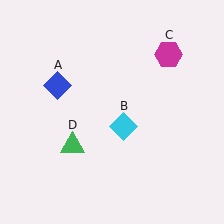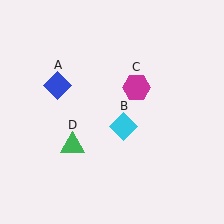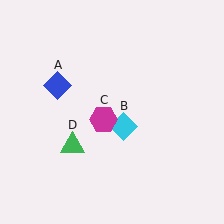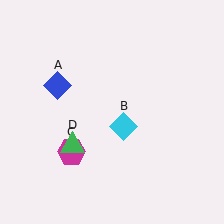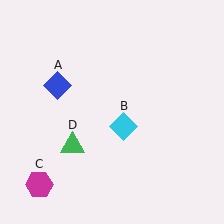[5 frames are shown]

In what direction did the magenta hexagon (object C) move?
The magenta hexagon (object C) moved down and to the left.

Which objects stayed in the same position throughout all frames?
Blue diamond (object A) and cyan diamond (object B) and green triangle (object D) remained stationary.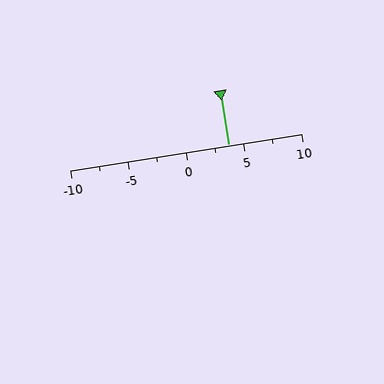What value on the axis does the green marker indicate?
The marker indicates approximately 3.8.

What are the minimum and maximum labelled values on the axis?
The axis runs from -10 to 10.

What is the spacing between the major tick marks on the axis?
The major ticks are spaced 5 apart.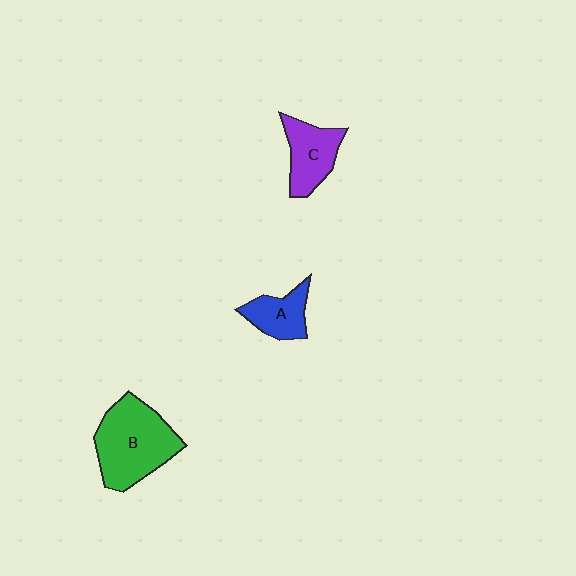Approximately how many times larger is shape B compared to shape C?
Approximately 1.7 times.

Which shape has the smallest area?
Shape A (blue).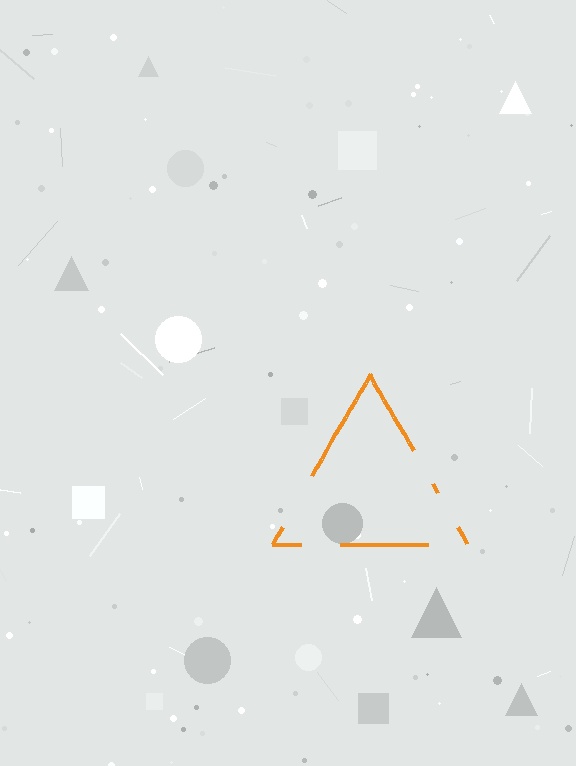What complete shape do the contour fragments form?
The contour fragments form a triangle.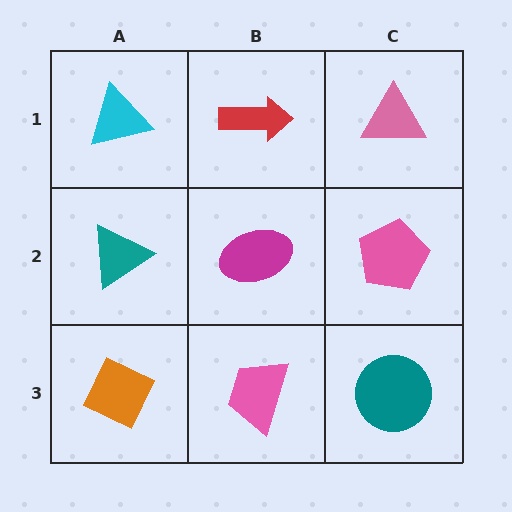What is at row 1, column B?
A red arrow.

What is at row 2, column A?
A teal triangle.